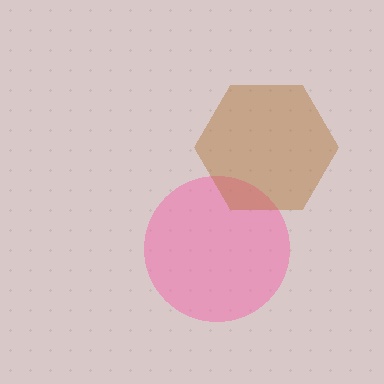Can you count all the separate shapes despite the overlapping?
Yes, there are 2 separate shapes.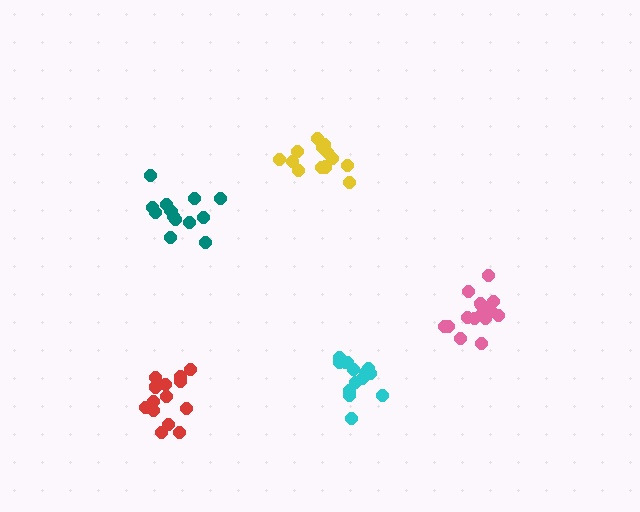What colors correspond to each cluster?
The clusters are colored: cyan, pink, red, yellow, teal.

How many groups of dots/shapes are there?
There are 5 groups.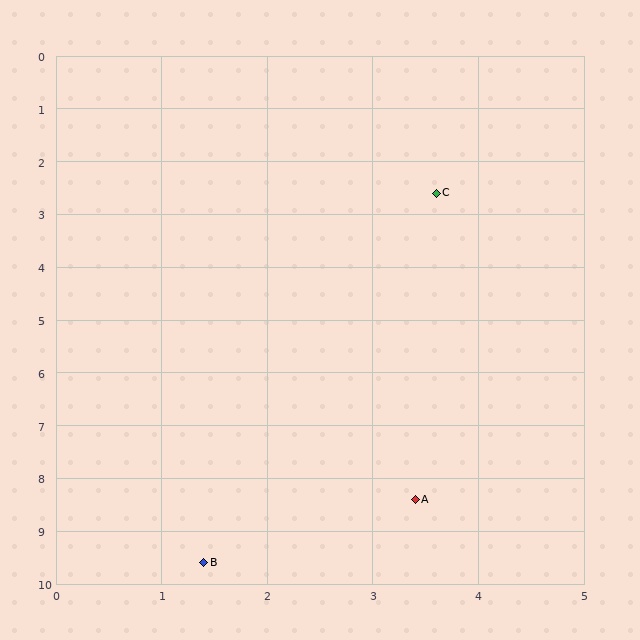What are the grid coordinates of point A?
Point A is at approximately (3.4, 8.4).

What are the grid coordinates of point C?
Point C is at approximately (3.6, 2.6).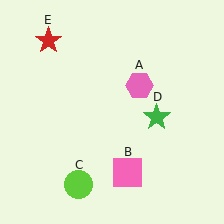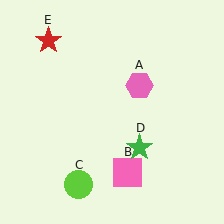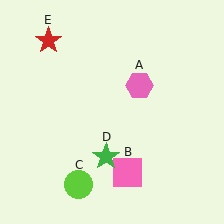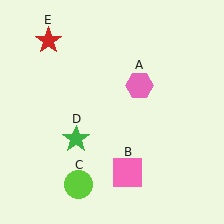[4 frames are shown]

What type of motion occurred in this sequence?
The green star (object D) rotated clockwise around the center of the scene.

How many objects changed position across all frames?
1 object changed position: green star (object D).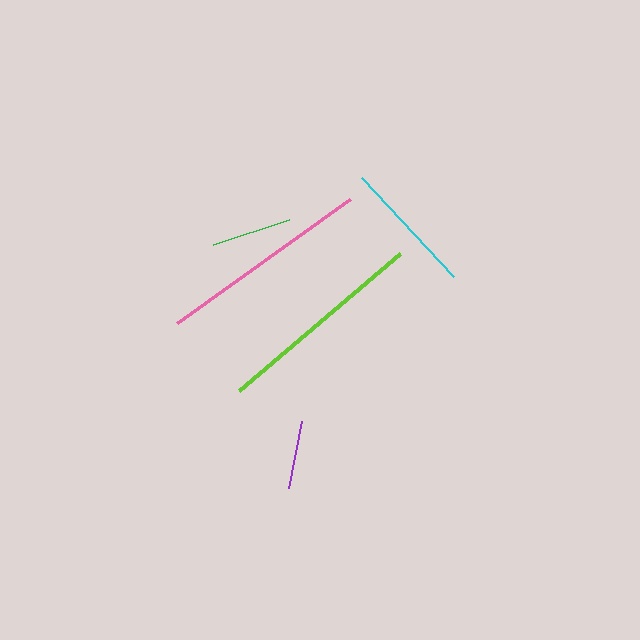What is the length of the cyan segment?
The cyan segment is approximately 135 pixels long.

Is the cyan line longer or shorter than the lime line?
The lime line is longer than the cyan line.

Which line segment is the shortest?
The purple line is the shortest at approximately 68 pixels.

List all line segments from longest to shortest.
From longest to shortest: pink, lime, cyan, green, purple.